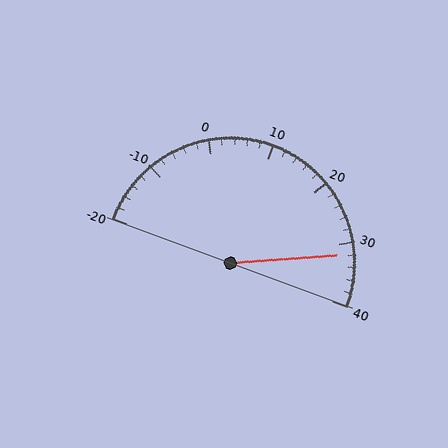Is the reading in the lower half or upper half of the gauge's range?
The reading is in the upper half of the range (-20 to 40).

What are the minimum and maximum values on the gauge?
The gauge ranges from -20 to 40.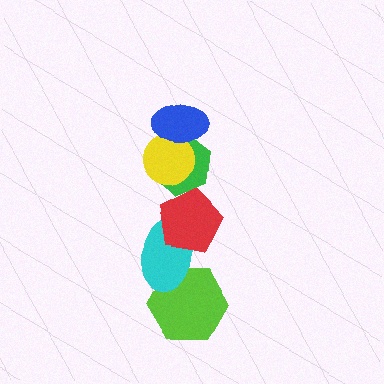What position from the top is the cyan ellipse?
The cyan ellipse is 5th from the top.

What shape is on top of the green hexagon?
The yellow circle is on top of the green hexagon.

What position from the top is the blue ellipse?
The blue ellipse is 1st from the top.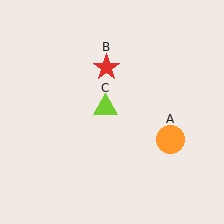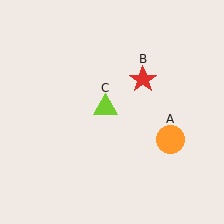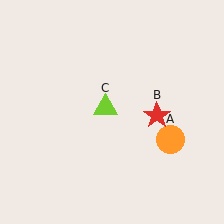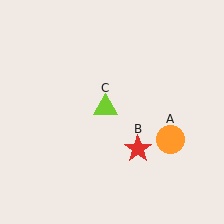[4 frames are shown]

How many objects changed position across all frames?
1 object changed position: red star (object B).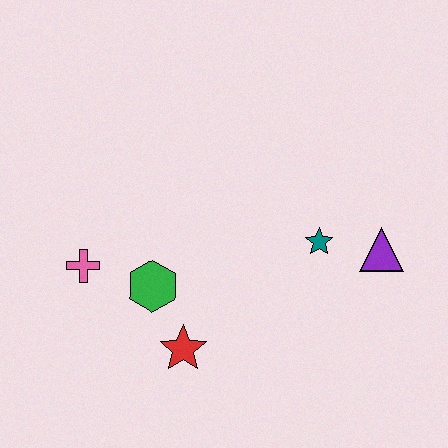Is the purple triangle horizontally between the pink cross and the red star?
No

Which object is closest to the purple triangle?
The teal star is closest to the purple triangle.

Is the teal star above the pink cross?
Yes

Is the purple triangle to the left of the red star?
No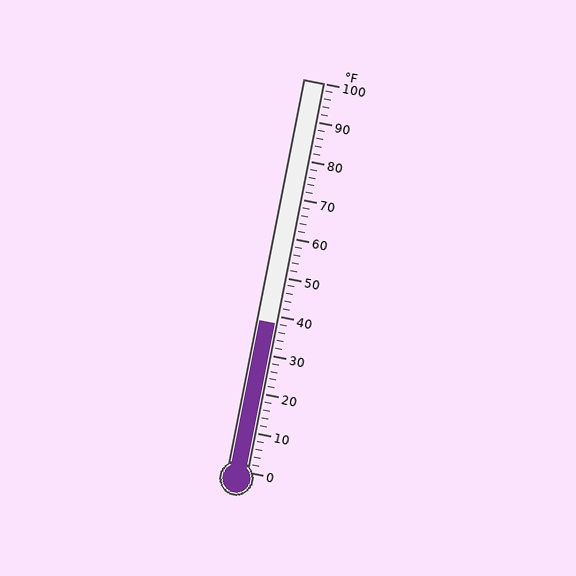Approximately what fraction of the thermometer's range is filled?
The thermometer is filled to approximately 40% of its range.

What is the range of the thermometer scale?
The thermometer scale ranges from 0°F to 100°F.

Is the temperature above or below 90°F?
The temperature is below 90°F.